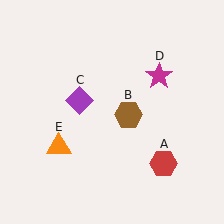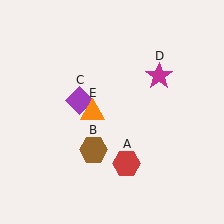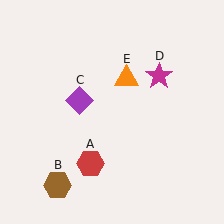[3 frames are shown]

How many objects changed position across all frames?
3 objects changed position: red hexagon (object A), brown hexagon (object B), orange triangle (object E).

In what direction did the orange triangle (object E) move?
The orange triangle (object E) moved up and to the right.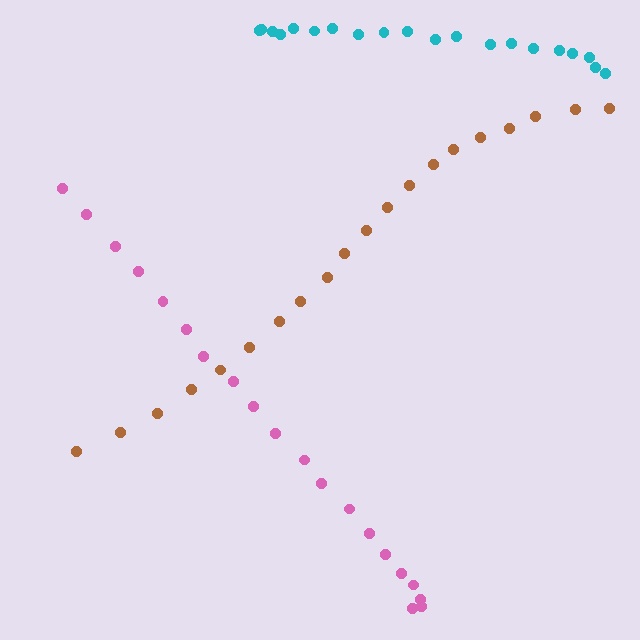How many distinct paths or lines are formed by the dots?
There are 3 distinct paths.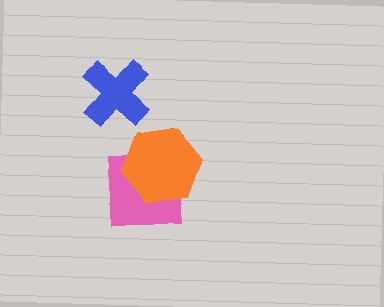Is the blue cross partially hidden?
No, no other shape covers it.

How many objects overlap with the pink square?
1 object overlaps with the pink square.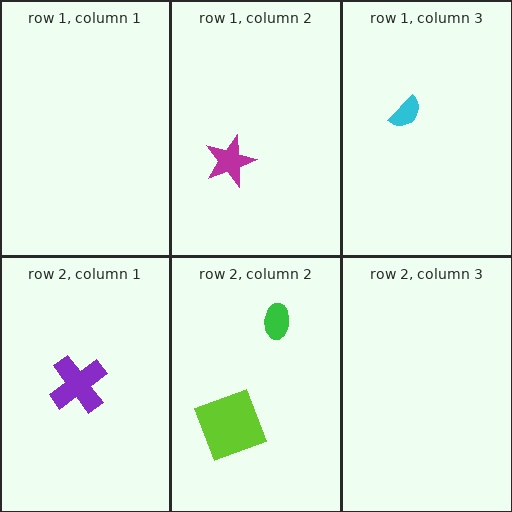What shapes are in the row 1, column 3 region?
The cyan semicircle.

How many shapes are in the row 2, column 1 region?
1.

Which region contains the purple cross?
The row 2, column 1 region.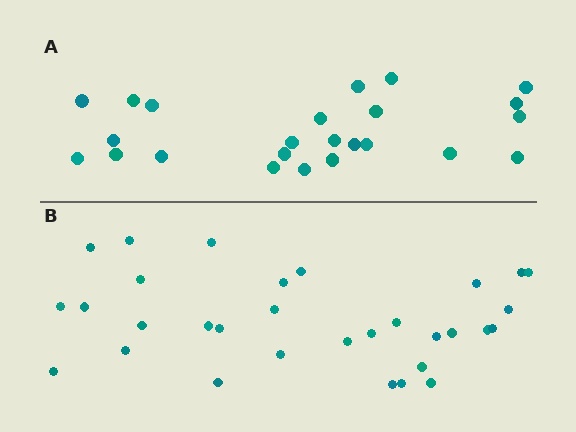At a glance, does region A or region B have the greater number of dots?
Region B (the bottom region) has more dots.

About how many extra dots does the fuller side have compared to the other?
Region B has roughly 8 or so more dots than region A.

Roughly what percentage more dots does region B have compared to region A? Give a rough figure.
About 30% more.